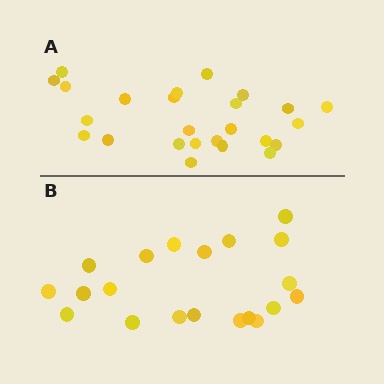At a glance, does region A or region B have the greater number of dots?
Region A (the top region) has more dots.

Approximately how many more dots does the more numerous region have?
Region A has about 5 more dots than region B.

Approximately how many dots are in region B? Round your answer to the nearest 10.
About 20 dots.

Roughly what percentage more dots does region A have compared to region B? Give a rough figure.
About 25% more.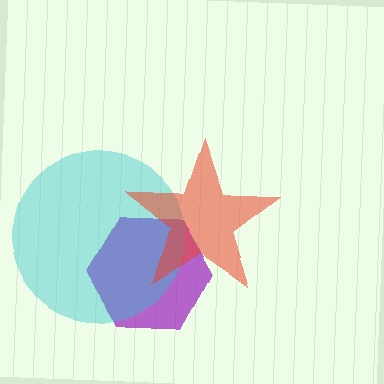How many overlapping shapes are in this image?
There are 3 overlapping shapes in the image.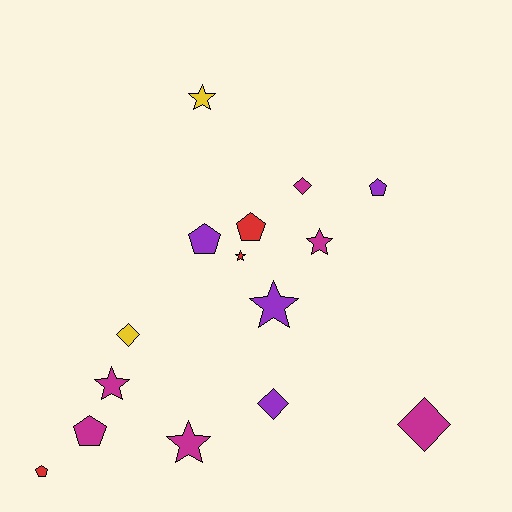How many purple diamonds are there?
There is 1 purple diamond.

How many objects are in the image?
There are 15 objects.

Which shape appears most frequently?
Star, with 6 objects.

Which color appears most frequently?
Magenta, with 6 objects.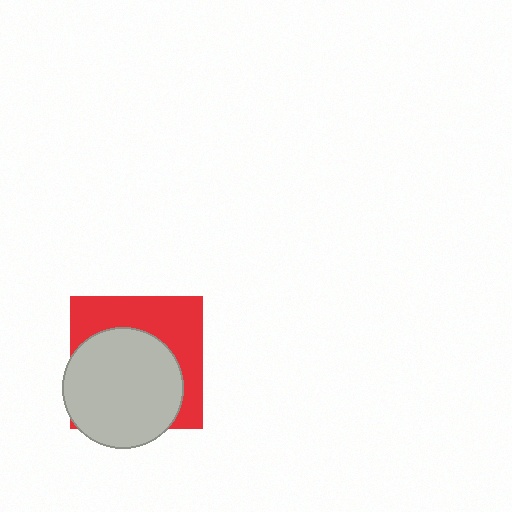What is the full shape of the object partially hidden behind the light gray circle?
The partially hidden object is a red square.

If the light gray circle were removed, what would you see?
You would see the complete red square.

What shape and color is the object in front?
The object in front is a light gray circle.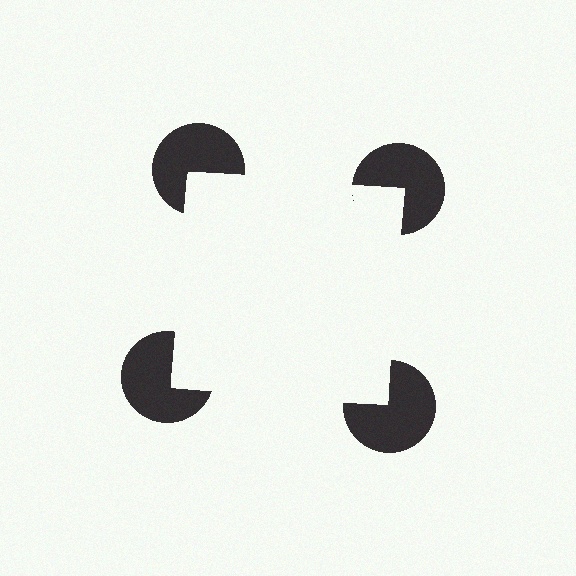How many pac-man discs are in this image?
There are 4 — one at each vertex of the illusory square.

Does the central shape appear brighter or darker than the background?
It typically appears slightly brighter than the background, even though no actual brightness change is drawn.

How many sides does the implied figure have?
4 sides.